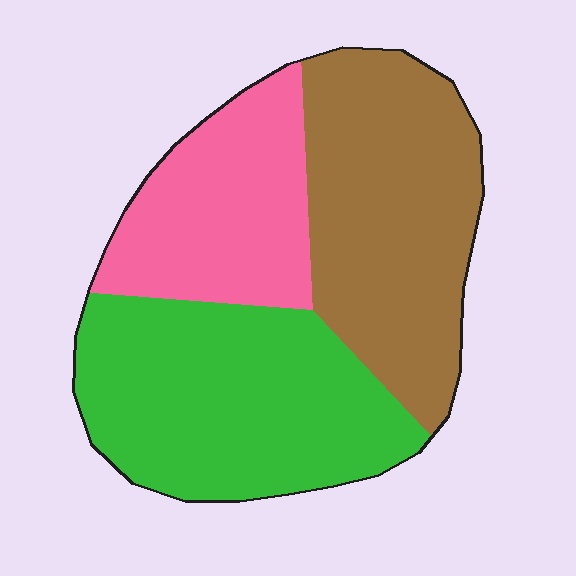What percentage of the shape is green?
Green covers roughly 40% of the shape.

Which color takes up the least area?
Pink, at roughly 25%.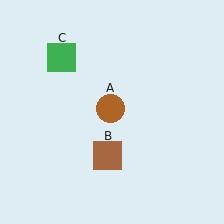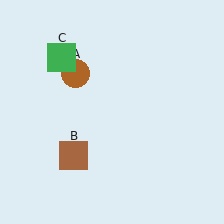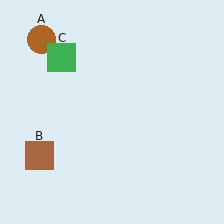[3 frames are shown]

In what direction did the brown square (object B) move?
The brown square (object B) moved left.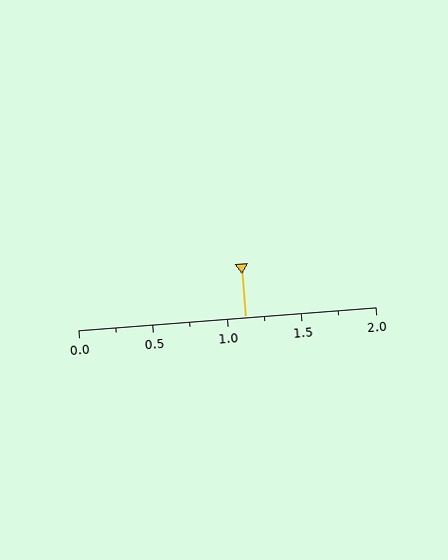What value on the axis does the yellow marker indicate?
The marker indicates approximately 1.12.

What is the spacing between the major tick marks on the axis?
The major ticks are spaced 0.5 apart.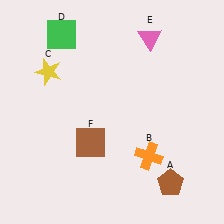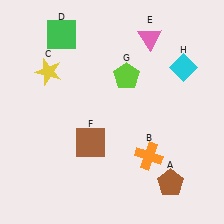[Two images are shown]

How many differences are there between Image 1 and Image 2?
There are 2 differences between the two images.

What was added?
A lime pentagon (G), a cyan diamond (H) were added in Image 2.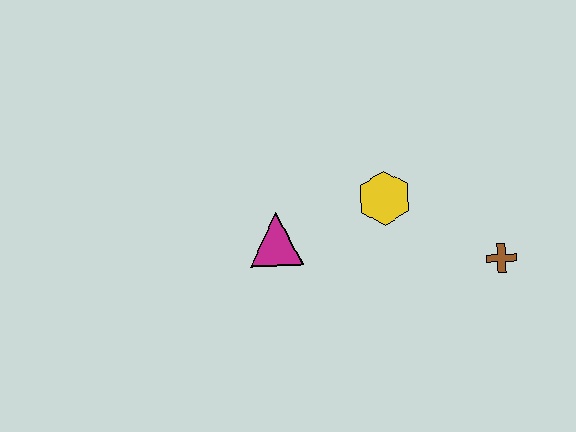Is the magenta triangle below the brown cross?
No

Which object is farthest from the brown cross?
The magenta triangle is farthest from the brown cross.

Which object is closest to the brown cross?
The yellow hexagon is closest to the brown cross.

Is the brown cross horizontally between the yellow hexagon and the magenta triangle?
No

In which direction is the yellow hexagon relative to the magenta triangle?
The yellow hexagon is to the right of the magenta triangle.